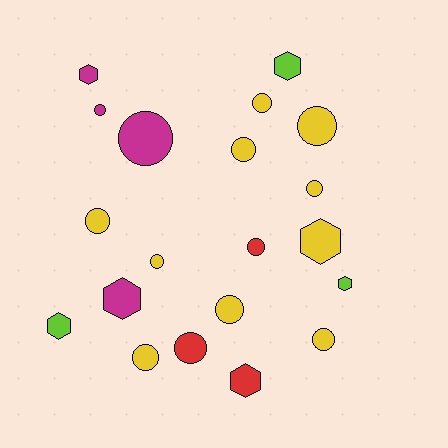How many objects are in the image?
There are 20 objects.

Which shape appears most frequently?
Circle, with 13 objects.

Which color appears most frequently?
Yellow, with 10 objects.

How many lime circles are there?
There are no lime circles.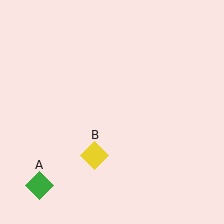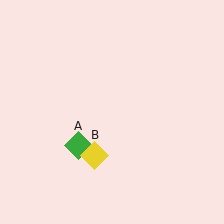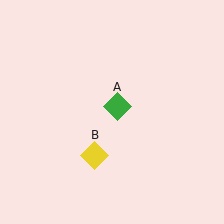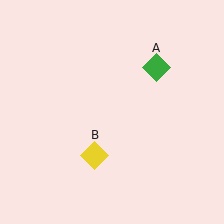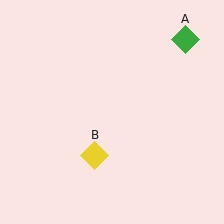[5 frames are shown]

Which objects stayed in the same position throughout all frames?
Yellow diamond (object B) remained stationary.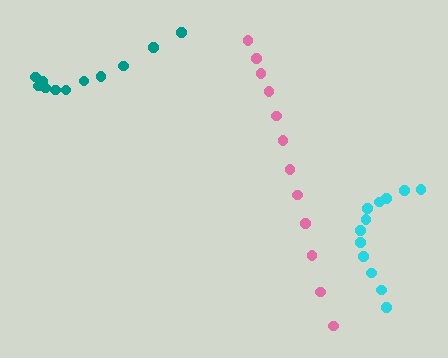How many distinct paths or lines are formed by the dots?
There are 3 distinct paths.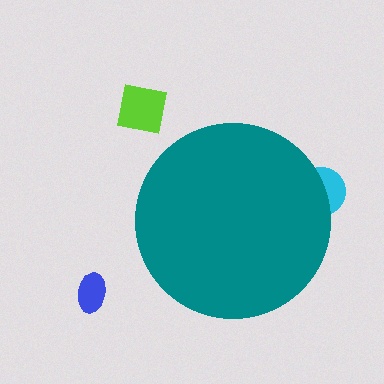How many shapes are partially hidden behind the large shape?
1 shape is partially hidden.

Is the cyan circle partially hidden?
Yes, the cyan circle is partially hidden behind the teal circle.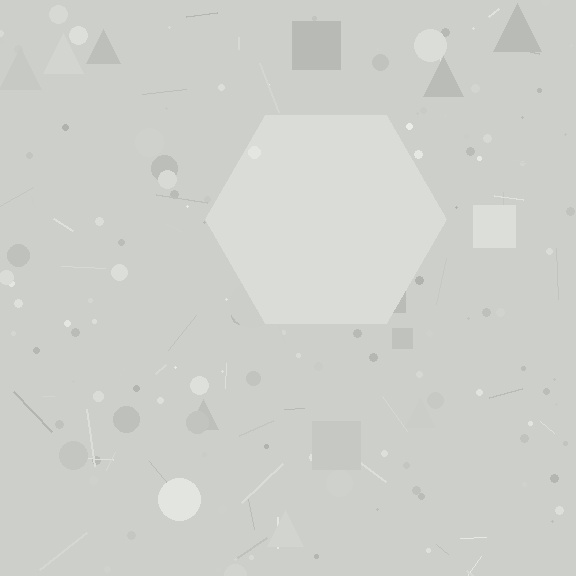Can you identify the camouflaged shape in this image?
The camouflaged shape is a hexagon.